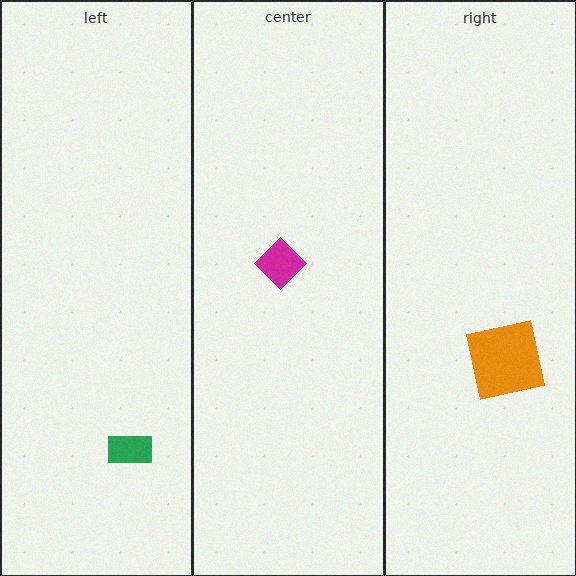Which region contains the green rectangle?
The left region.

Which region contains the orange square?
The right region.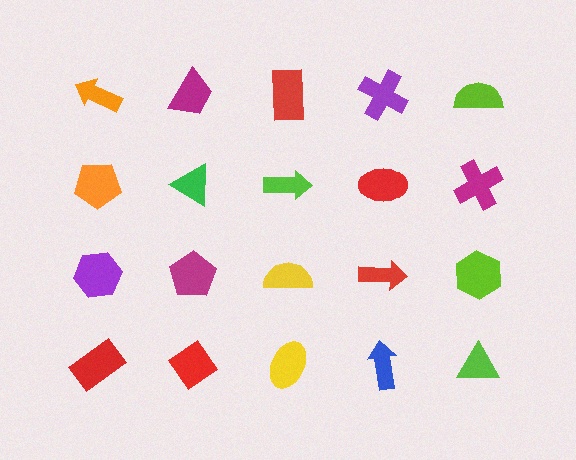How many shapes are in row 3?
5 shapes.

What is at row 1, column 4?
A purple cross.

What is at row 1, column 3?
A red rectangle.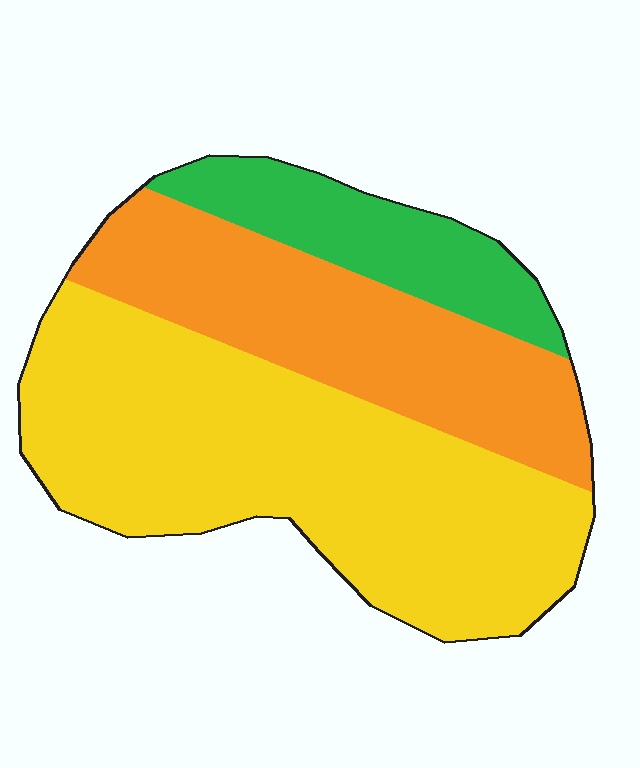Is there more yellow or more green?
Yellow.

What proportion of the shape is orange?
Orange takes up about one third (1/3) of the shape.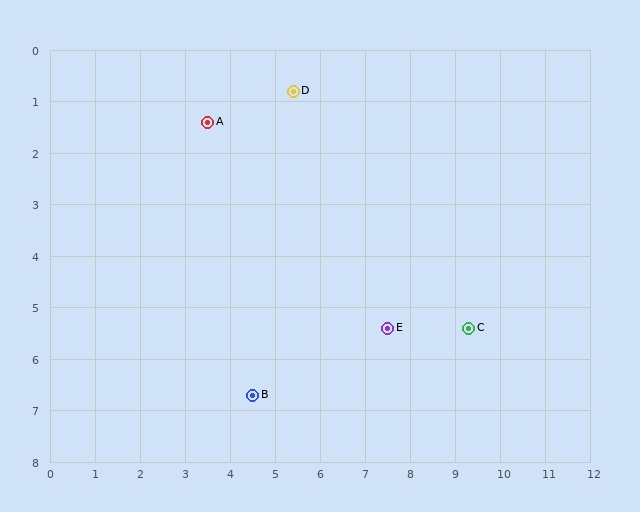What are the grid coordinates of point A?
Point A is at approximately (3.5, 1.4).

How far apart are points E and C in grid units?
Points E and C are about 1.8 grid units apart.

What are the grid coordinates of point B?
Point B is at approximately (4.5, 6.7).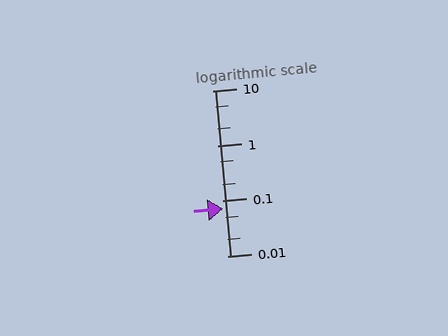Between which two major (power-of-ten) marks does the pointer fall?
The pointer is between 0.01 and 0.1.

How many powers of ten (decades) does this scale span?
The scale spans 3 decades, from 0.01 to 10.